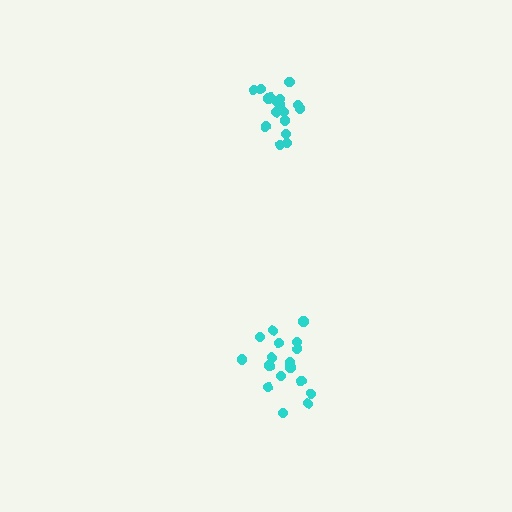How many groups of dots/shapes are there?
There are 2 groups.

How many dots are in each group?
Group 1: 17 dots, Group 2: 17 dots (34 total).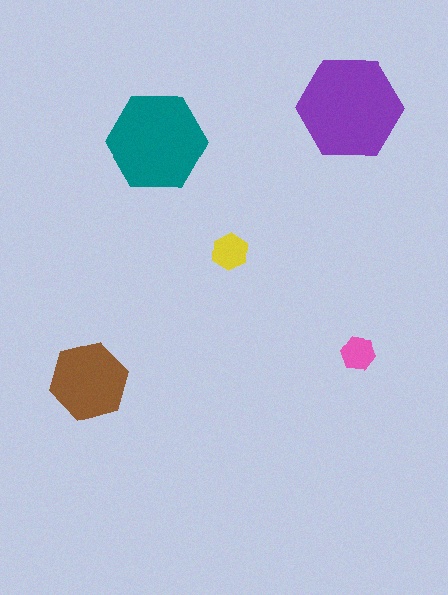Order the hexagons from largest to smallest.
the purple one, the teal one, the brown one, the yellow one, the pink one.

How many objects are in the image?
There are 5 objects in the image.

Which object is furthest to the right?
The pink hexagon is rightmost.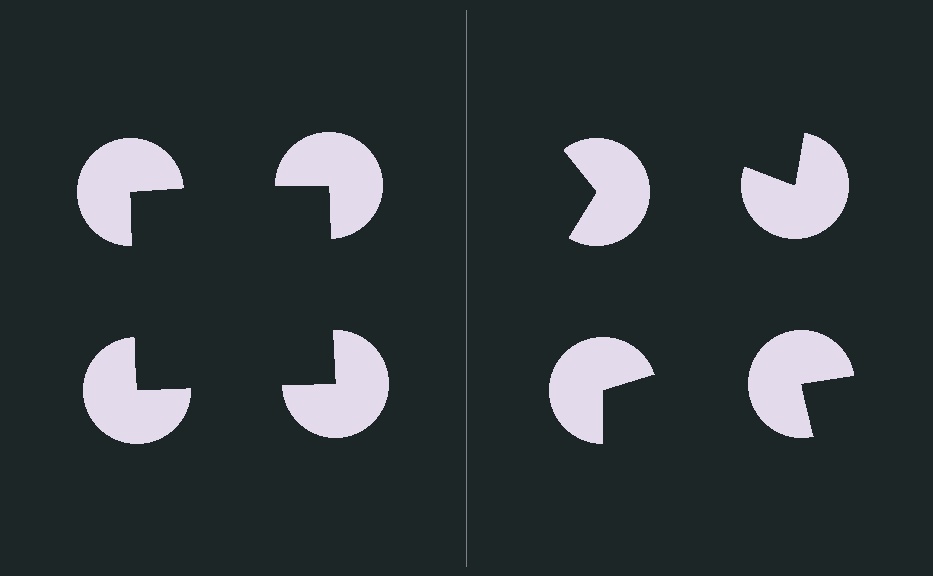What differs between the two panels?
The pac-man discs are positioned identically on both sides; only the wedge orientations differ. On the left they align to a square; on the right they are misaligned.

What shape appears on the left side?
An illusory square.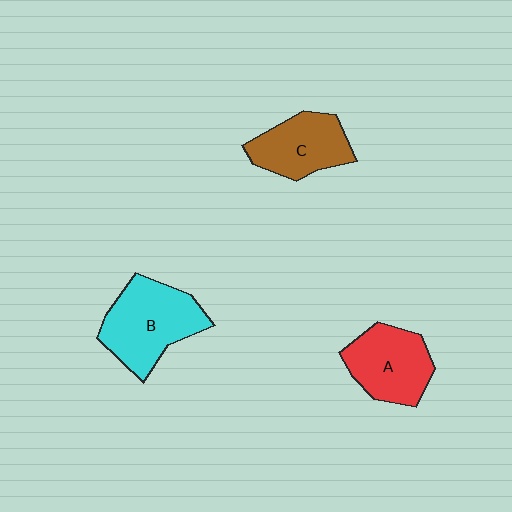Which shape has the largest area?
Shape B (cyan).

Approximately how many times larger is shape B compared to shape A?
Approximately 1.2 times.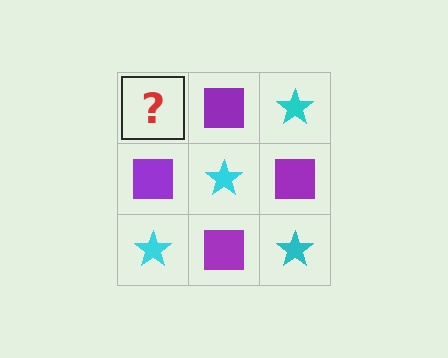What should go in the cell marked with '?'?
The missing cell should contain a cyan star.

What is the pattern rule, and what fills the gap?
The rule is that it alternates cyan star and purple square in a checkerboard pattern. The gap should be filled with a cyan star.